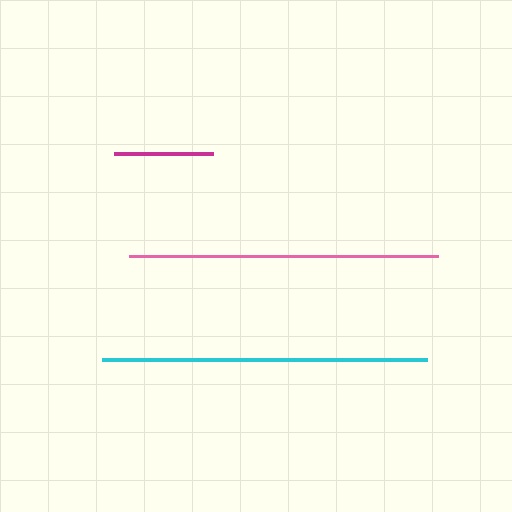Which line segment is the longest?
The cyan line is the longest at approximately 325 pixels.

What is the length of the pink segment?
The pink segment is approximately 309 pixels long.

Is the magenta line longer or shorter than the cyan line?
The cyan line is longer than the magenta line.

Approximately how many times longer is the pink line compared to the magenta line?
The pink line is approximately 3.2 times the length of the magenta line.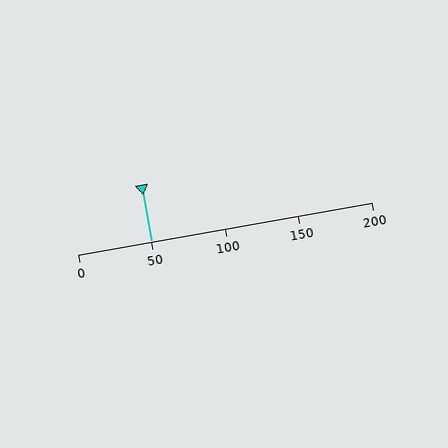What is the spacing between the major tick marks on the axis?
The major ticks are spaced 50 apart.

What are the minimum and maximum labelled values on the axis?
The axis runs from 0 to 200.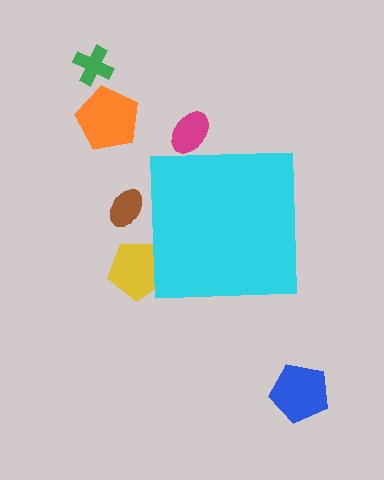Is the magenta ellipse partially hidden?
Yes, the magenta ellipse is partially hidden behind the cyan square.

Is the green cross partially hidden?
No, the green cross is fully visible.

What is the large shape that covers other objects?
A cyan square.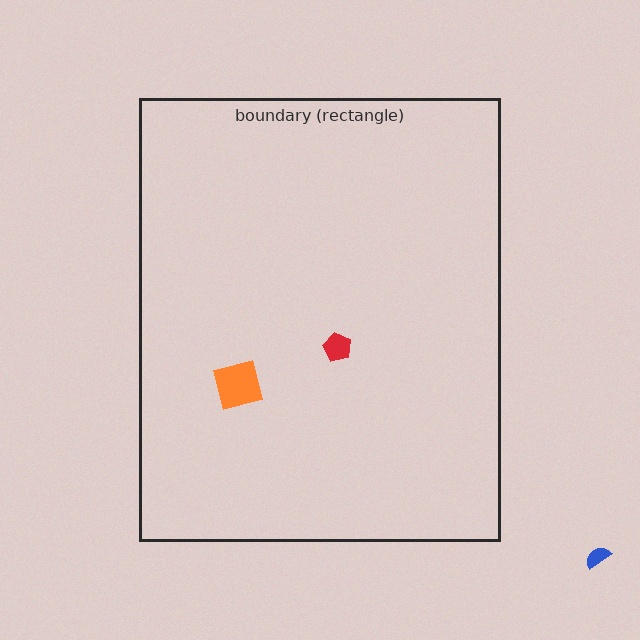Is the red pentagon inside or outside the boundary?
Inside.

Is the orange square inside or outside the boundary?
Inside.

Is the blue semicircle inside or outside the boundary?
Outside.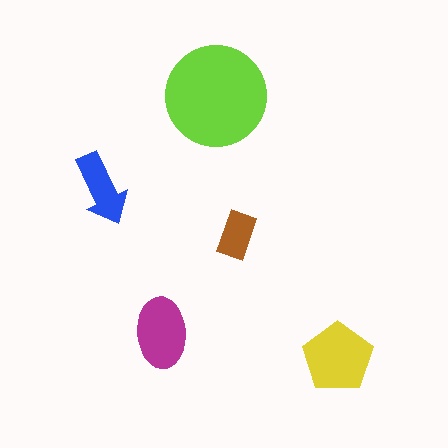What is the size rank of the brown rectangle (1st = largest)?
5th.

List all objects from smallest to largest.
The brown rectangle, the blue arrow, the magenta ellipse, the yellow pentagon, the lime circle.